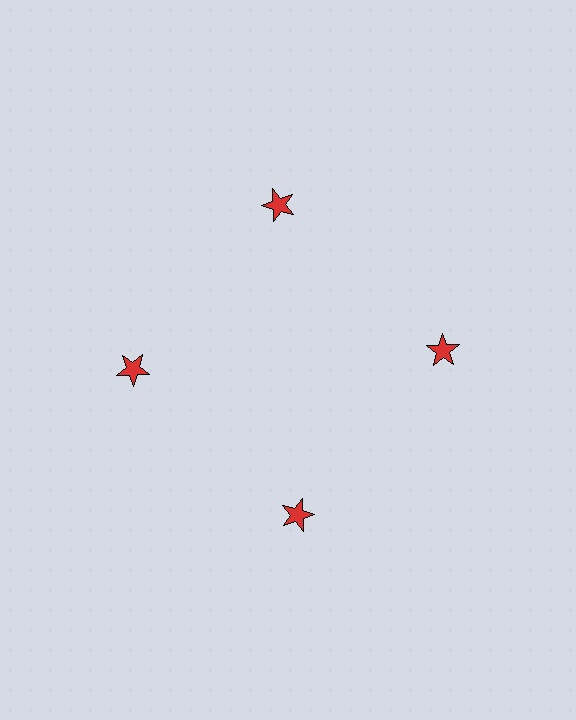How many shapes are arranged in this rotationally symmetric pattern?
There are 4 shapes, arranged in 4 groups of 1.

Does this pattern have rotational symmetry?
Yes, this pattern has 4-fold rotational symmetry. It looks the same after rotating 90 degrees around the center.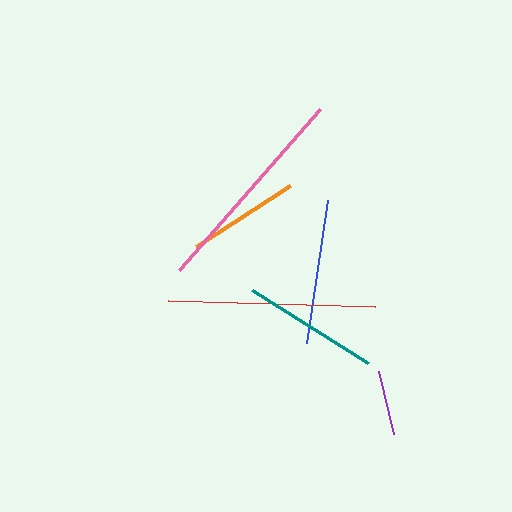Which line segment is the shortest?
The purple line is the shortest at approximately 65 pixels.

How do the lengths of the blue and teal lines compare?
The blue and teal lines are approximately the same length.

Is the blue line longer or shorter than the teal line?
The blue line is longer than the teal line.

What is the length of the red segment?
The red segment is approximately 207 pixels long.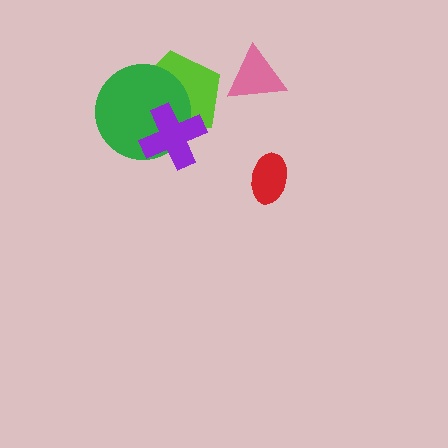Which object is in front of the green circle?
The purple cross is in front of the green circle.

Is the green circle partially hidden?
Yes, it is partially covered by another shape.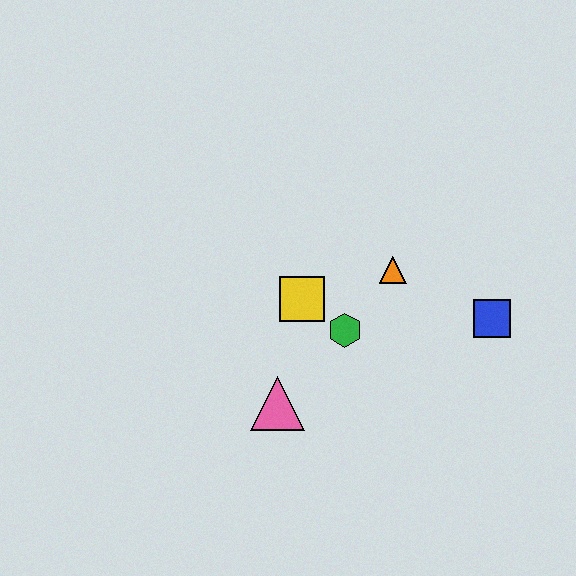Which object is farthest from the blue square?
The pink triangle is farthest from the blue square.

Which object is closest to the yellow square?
The green hexagon is closest to the yellow square.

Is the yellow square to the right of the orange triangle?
No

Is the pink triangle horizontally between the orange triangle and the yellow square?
No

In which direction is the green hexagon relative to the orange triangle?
The green hexagon is below the orange triangle.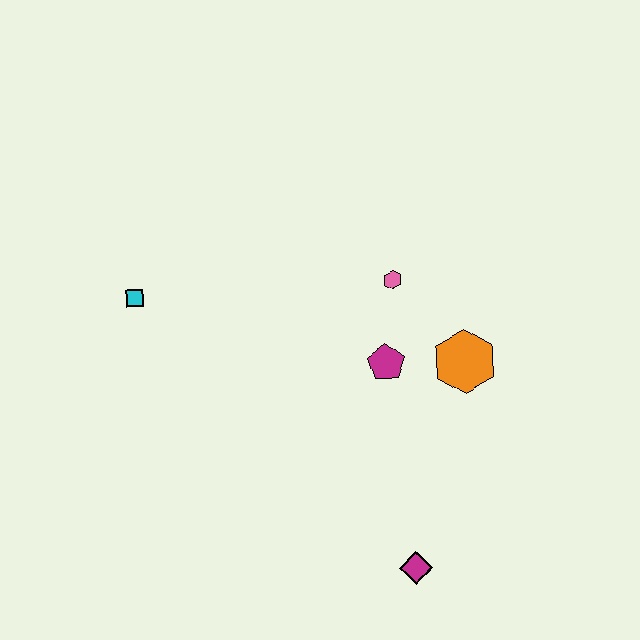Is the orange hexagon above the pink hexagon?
No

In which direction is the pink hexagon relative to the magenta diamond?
The pink hexagon is above the magenta diamond.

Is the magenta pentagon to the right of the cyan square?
Yes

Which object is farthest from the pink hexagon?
The magenta diamond is farthest from the pink hexagon.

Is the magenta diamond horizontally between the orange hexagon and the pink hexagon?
Yes